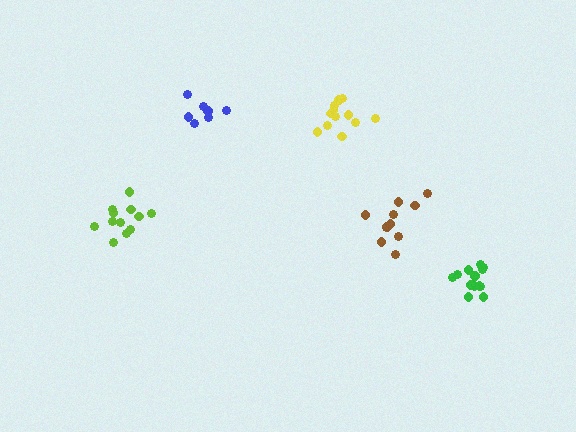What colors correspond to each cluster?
The clusters are colored: lime, blue, green, yellow, brown.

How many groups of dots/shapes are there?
There are 5 groups.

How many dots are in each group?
Group 1: 12 dots, Group 2: 7 dots, Group 3: 13 dots, Group 4: 13 dots, Group 5: 11 dots (56 total).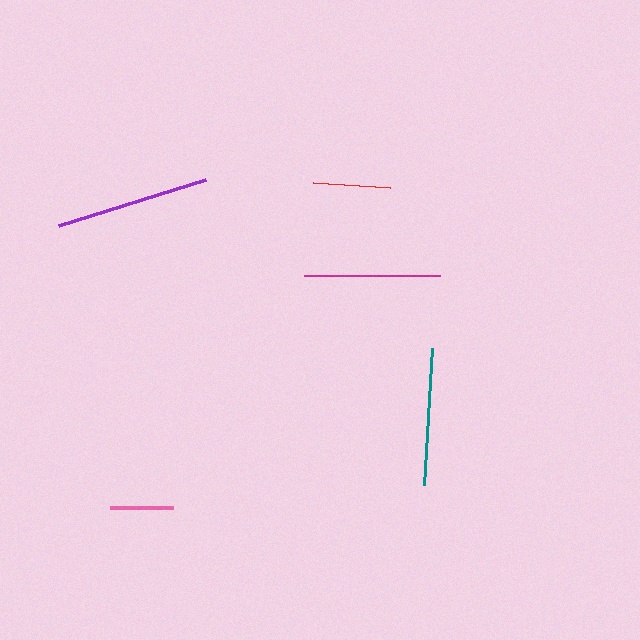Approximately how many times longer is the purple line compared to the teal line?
The purple line is approximately 1.1 times the length of the teal line.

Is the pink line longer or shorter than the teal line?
The teal line is longer than the pink line.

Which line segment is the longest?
The purple line is the longest at approximately 154 pixels.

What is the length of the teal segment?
The teal segment is approximately 138 pixels long.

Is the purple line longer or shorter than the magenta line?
The purple line is longer than the magenta line.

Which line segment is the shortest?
The pink line is the shortest at approximately 63 pixels.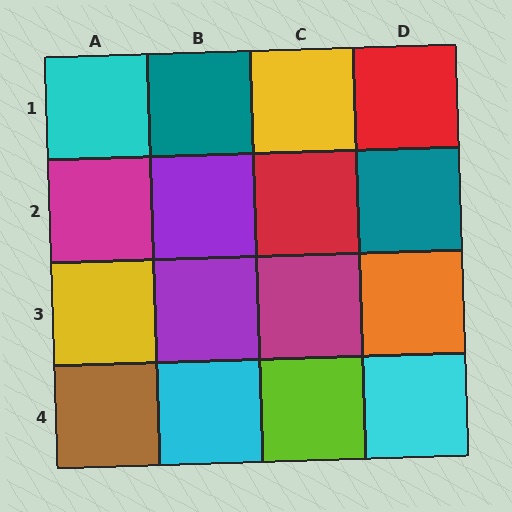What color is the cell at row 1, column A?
Cyan.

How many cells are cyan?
3 cells are cyan.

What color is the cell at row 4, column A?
Brown.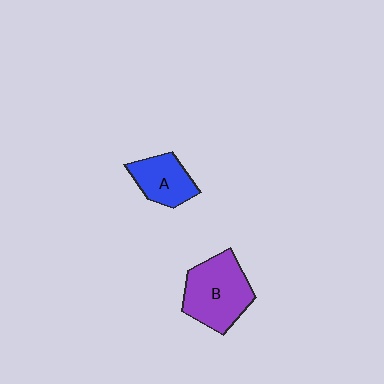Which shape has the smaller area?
Shape A (blue).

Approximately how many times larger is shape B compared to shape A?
Approximately 1.6 times.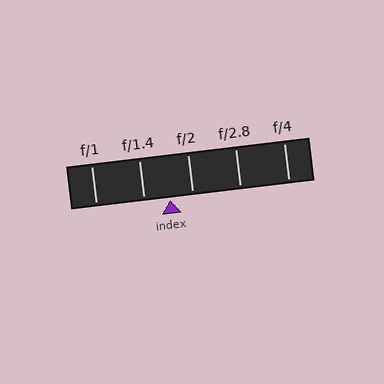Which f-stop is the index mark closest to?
The index mark is closest to f/2.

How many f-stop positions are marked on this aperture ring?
There are 5 f-stop positions marked.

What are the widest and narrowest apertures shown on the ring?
The widest aperture shown is f/1 and the narrowest is f/4.